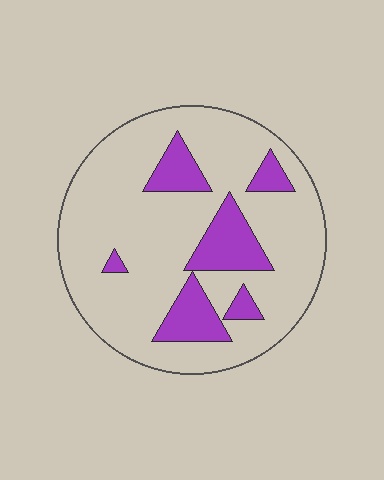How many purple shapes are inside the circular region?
6.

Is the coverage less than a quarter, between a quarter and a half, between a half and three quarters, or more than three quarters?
Less than a quarter.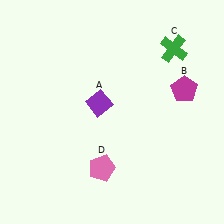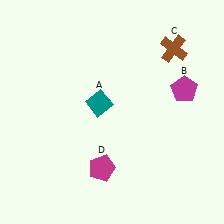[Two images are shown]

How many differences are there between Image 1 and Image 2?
There are 3 differences between the two images.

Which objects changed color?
A changed from purple to teal. C changed from green to brown. D changed from pink to magenta.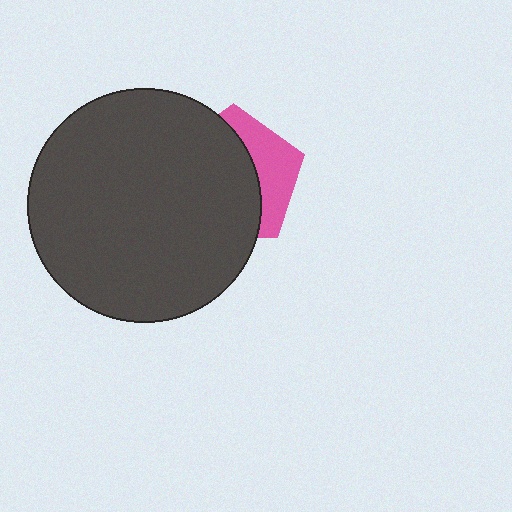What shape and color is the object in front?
The object in front is a dark gray circle.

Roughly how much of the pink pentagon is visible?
A small part of it is visible (roughly 34%).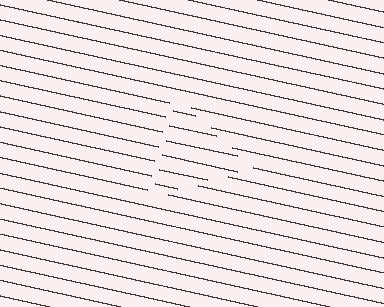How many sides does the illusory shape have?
3 sides — the line-ends trace a triangle.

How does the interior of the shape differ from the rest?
The interior of the shape contains the same grating, shifted by half a period — the contour is defined by the phase discontinuity where line-ends from the inner and outer gratings abut.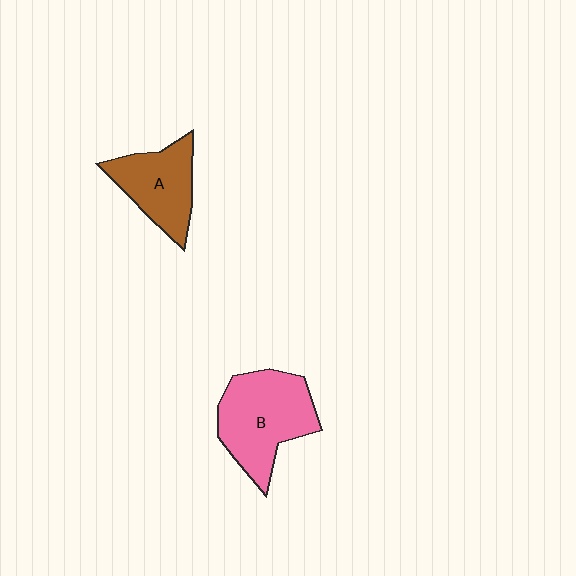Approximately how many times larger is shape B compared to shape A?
Approximately 1.4 times.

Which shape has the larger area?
Shape B (pink).